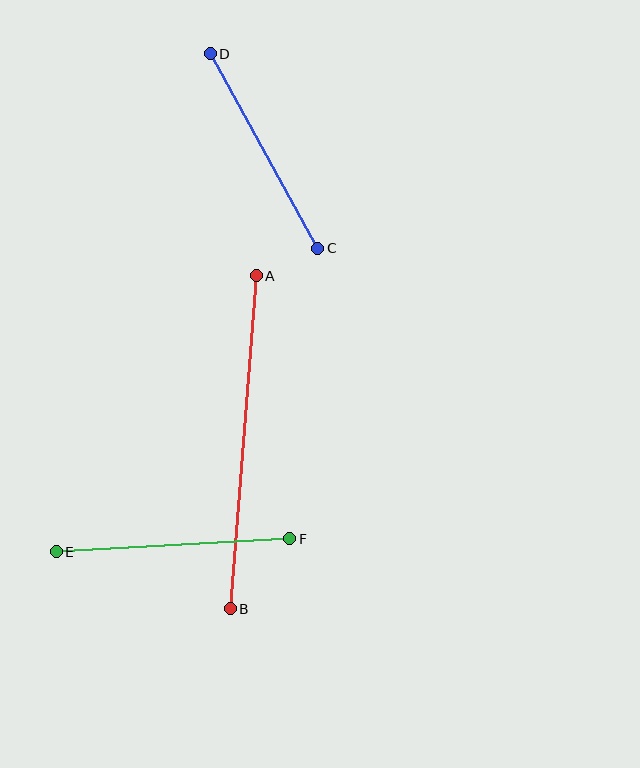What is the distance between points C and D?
The distance is approximately 222 pixels.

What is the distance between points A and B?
The distance is approximately 334 pixels.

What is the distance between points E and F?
The distance is approximately 234 pixels.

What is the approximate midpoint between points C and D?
The midpoint is at approximately (264, 151) pixels.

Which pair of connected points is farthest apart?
Points A and B are farthest apart.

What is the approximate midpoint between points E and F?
The midpoint is at approximately (173, 545) pixels.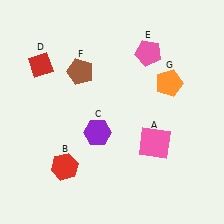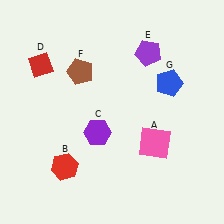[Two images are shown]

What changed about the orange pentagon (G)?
In Image 1, G is orange. In Image 2, it changed to blue.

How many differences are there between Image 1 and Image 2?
There are 2 differences between the two images.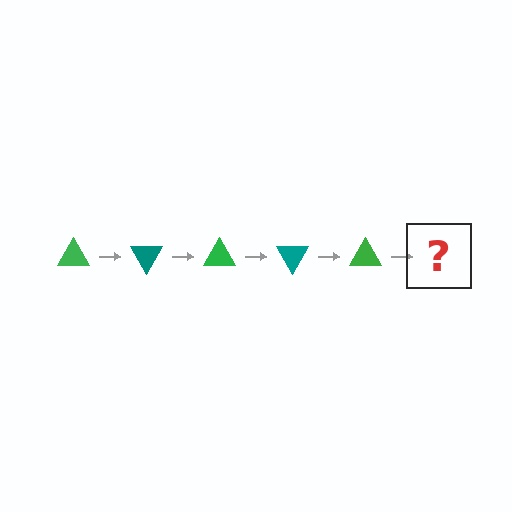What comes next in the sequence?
The next element should be a teal triangle, rotated 300 degrees from the start.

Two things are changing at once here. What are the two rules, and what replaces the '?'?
The two rules are that it rotates 60 degrees each step and the color cycles through green and teal. The '?' should be a teal triangle, rotated 300 degrees from the start.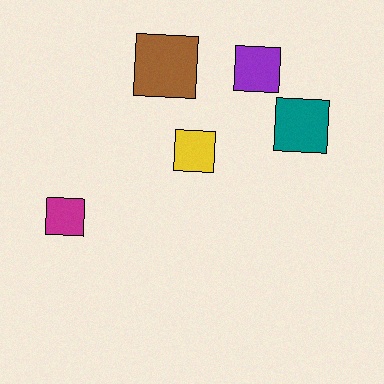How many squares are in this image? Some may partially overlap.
There are 5 squares.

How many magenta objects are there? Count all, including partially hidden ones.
There is 1 magenta object.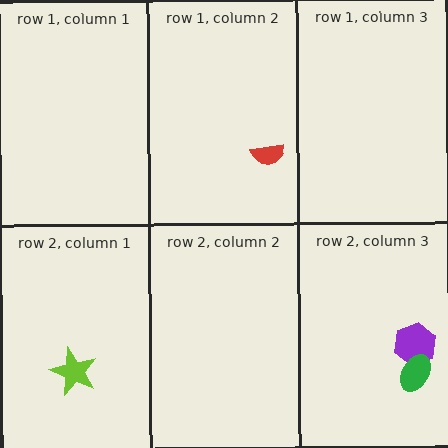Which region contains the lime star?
The row 2, column 1 region.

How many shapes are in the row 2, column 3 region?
2.